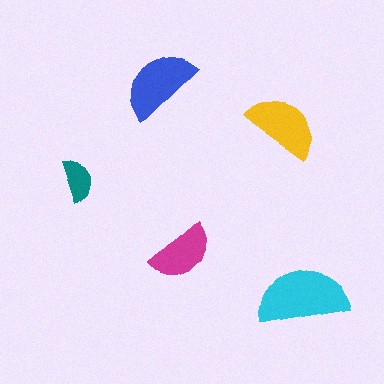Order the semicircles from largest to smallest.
the cyan one, the blue one, the yellow one, the magenta one, the teal one.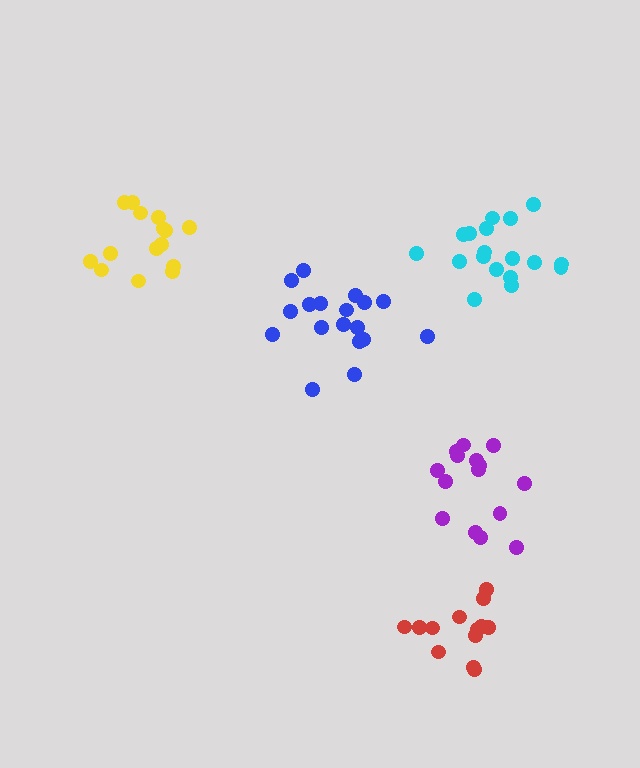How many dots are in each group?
Group 1: 13 dots, Group 2: 15 dots, Group 3: 15 dots, Group 4: 18 dots, Group 5: 18 dots (79 total).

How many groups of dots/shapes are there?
There are 5 groups.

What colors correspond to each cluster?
The clusters are colored: red, yellow, purple, blue, cyan.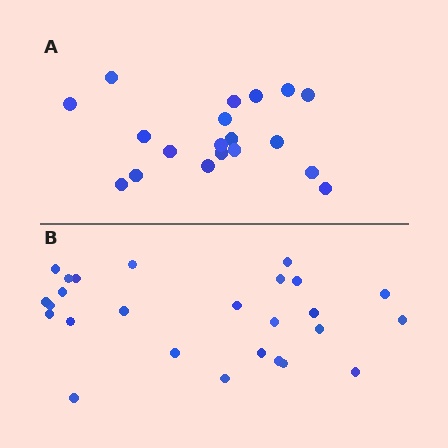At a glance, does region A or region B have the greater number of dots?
Region B (the bottom region) has more dots.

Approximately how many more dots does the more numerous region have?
Region B has roughly 8 or so more dots than region A.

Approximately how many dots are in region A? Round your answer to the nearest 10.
About 20 dots. (The exact count is 19, which rounds to 20.)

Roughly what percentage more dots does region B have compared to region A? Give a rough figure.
About 35% more.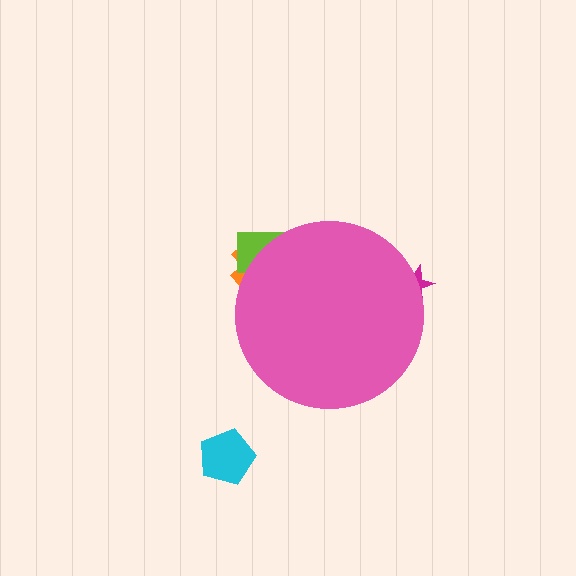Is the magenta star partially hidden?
Yes, the magenta star is partially hidden behind the pink circle.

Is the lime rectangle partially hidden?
Yes, the lime rectangle is partially hidden behind the pink circle.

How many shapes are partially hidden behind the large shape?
3 shapes are partially hidden.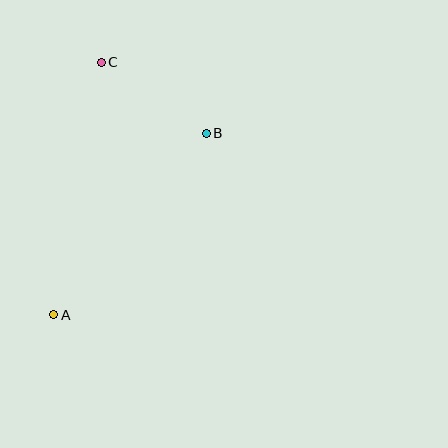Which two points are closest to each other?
Points B and C are closest to each other.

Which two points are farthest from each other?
Points A and C are farthest from each other.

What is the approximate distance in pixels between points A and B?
The distance between A and B is approximately 237 pixels.